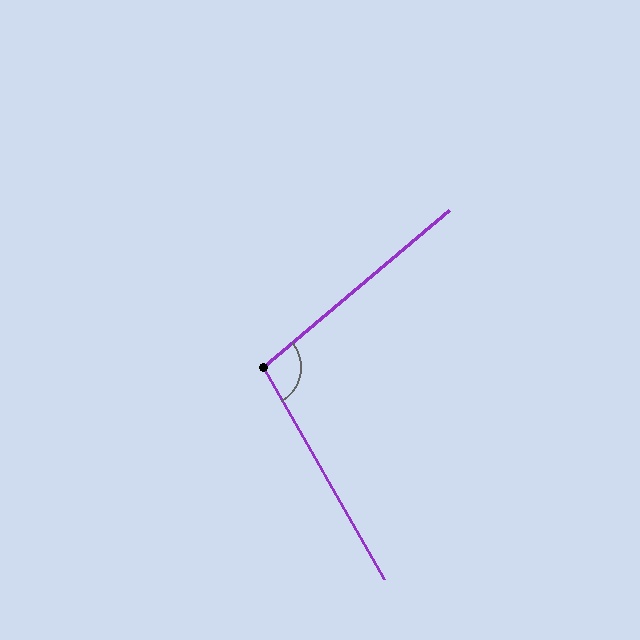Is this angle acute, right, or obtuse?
It is obtuse.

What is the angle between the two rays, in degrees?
Approximately 100 degrees.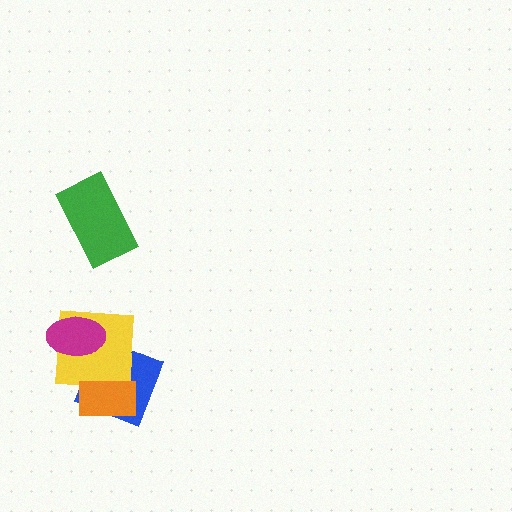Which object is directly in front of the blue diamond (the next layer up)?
The yellow square is directly in front of the blue diamond.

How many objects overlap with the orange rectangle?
2 objects overlap with the orange rectangle.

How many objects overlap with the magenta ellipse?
2 objects overlap with the magenta ellipse.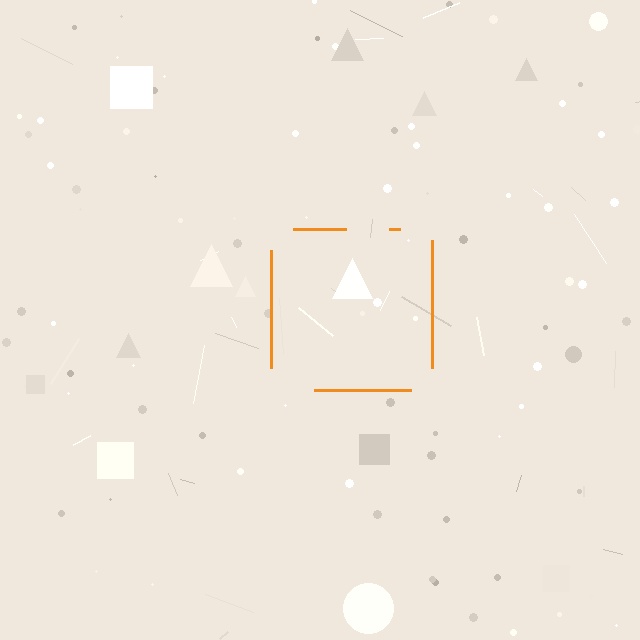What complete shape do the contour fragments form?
The contour fragments form a square.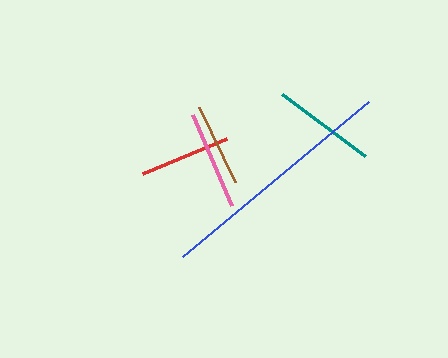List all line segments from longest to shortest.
From longest to shortest: blue, teal, pink, red, brown.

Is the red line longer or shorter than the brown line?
The red line is longer than the brown line.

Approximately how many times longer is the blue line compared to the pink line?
The blue line is approximately 2.4 times the length of the pink line.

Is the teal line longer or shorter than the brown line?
The teal line is longer than the brown line.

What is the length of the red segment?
The red segment is approximately 91 pixels long.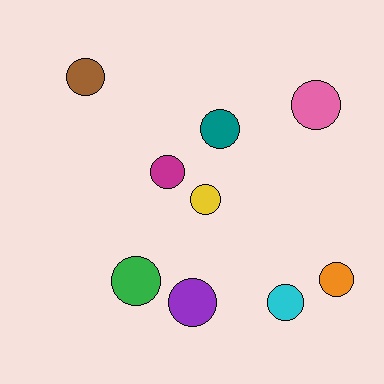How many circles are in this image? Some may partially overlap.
There are 9 circles.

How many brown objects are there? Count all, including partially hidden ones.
There is 1 brown object.